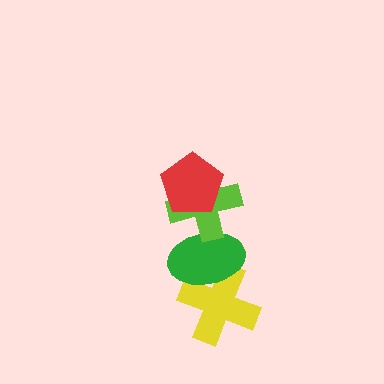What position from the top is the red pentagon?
The red pentagon is 1st from the top.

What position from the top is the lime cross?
The lime cross is 2nd from the top.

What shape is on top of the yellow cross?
The green ellipse is on top of the yellow cross.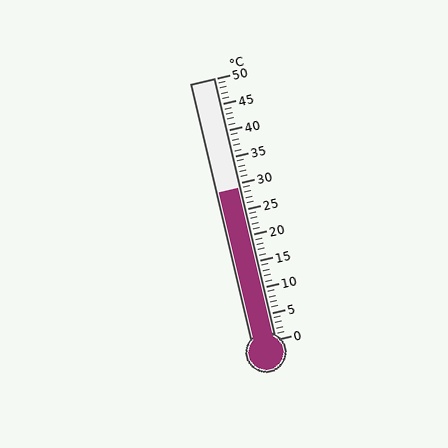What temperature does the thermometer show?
The thermometer shows approximately 29°C.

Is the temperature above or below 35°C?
The temperature is below 35°C.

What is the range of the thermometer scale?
The thermometer scale ranges from 0°C to 50°C.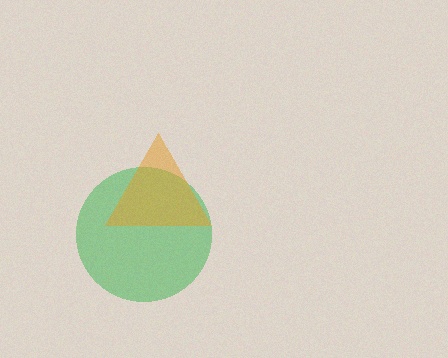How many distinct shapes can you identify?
There are 2 distinct shapes: a green circle, an orange triangle.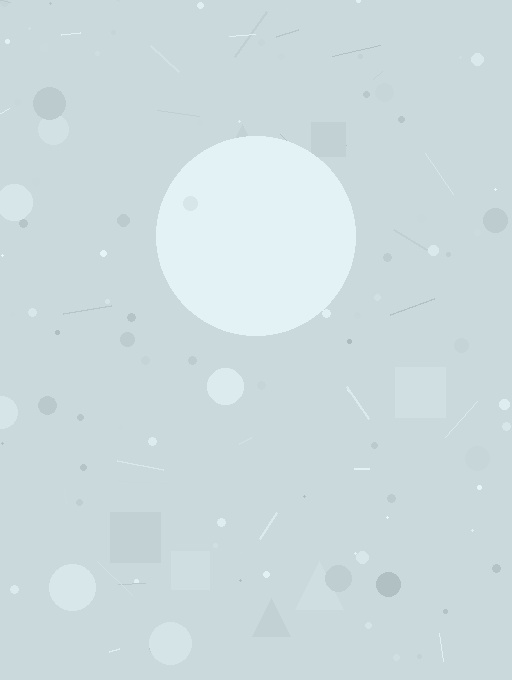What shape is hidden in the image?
A circle is hidden in the image.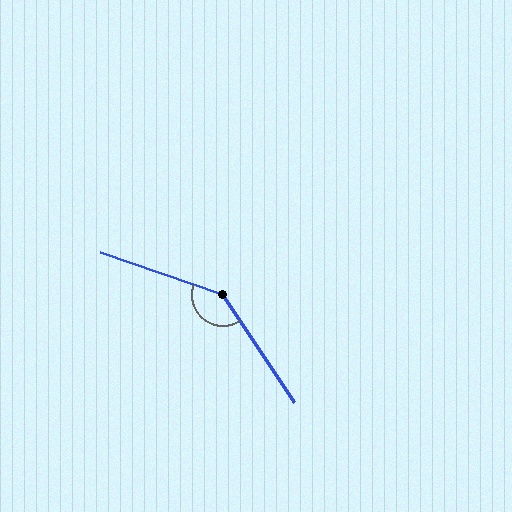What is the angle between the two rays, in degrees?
Approximately 143 degrees.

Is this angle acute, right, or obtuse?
It is obtuse.